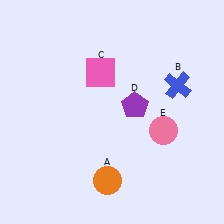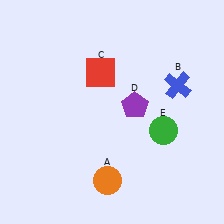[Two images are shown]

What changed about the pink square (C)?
In Image 1, C is pink. In Image 2, it changed to red.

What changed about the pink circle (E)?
In Image 1, E is pink. In Image 2, it changed to green.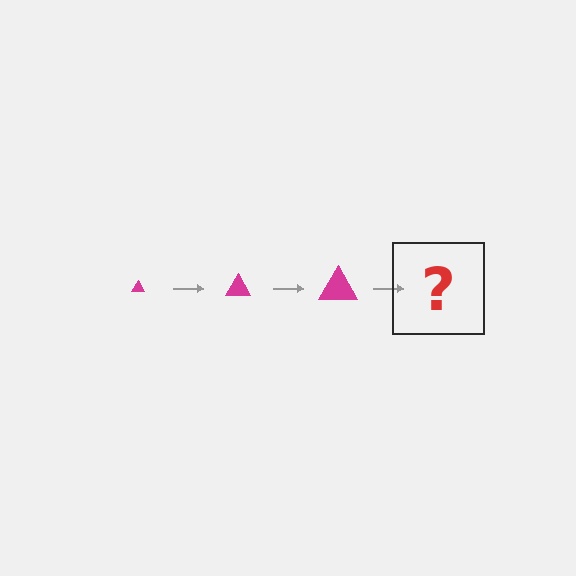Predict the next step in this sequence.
The next step is a magenta triangle, larger than the previous one.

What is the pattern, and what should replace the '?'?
The pattern is that the triangle gets progressively larger each step. The '?' should be a magenta triangle, larger than the previous one.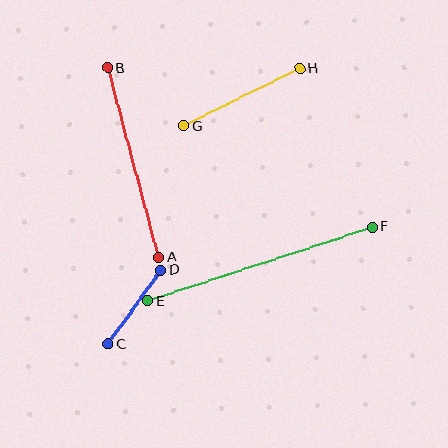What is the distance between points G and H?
The distance is approximately 129 pixels.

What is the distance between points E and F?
The distance is approximately 236 pixels.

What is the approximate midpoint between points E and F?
The midpoint is at approximately (260, 264) pixels.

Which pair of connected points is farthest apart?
Points E and F are farthest apart.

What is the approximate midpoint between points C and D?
The midpoint is at approximately (135, 307) pixels.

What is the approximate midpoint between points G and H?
The midpoint is at approximately (242, 97) pixels.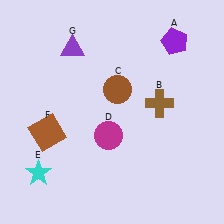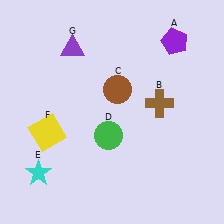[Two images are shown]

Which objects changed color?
D changed from magenta to green. F changed from brown to yellow.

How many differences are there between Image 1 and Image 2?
There are 2 differences between the two images.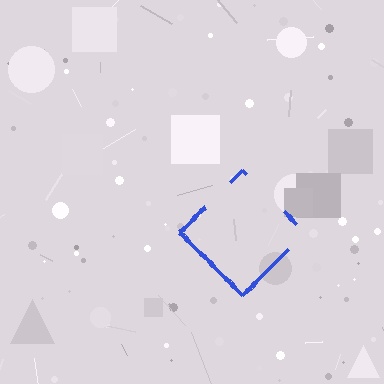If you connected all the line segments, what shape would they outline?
They would outline a diamond.